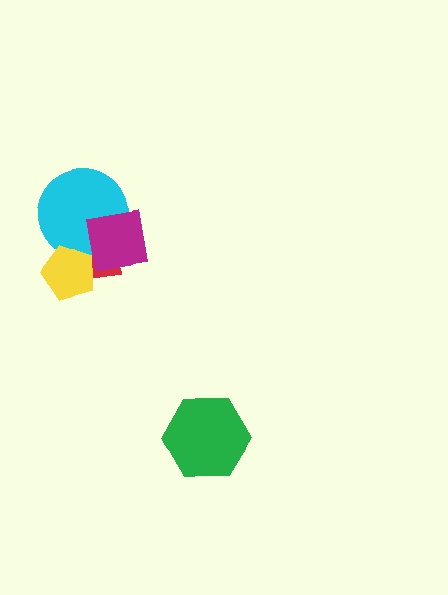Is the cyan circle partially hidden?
Yes, it is partially covered by another shape.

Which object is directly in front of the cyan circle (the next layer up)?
The magenta square is directly in front of the cyan circle.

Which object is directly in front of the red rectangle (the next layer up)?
The cyan circle is directly in front of the red rectangle.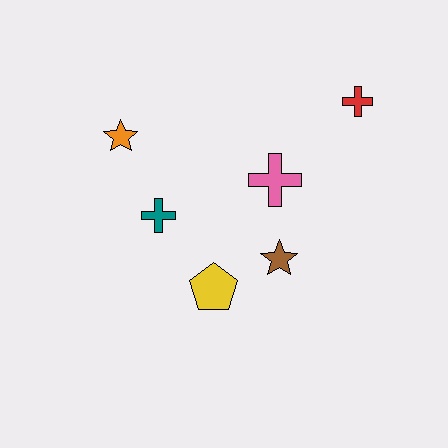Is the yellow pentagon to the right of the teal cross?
Yes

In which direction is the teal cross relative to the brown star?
The teal cross is to the left of the brown star.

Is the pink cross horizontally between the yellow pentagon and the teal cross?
No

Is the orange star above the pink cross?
Yes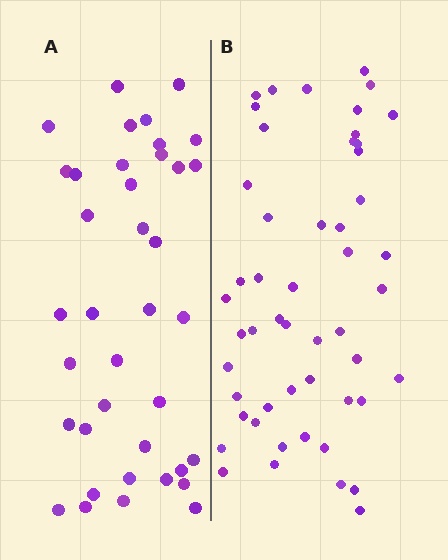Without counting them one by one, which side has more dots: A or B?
Region B (the right region) has more dots.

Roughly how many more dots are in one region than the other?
Region B has approximately 15 more dots than region A.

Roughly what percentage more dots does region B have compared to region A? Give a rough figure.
About 35% more.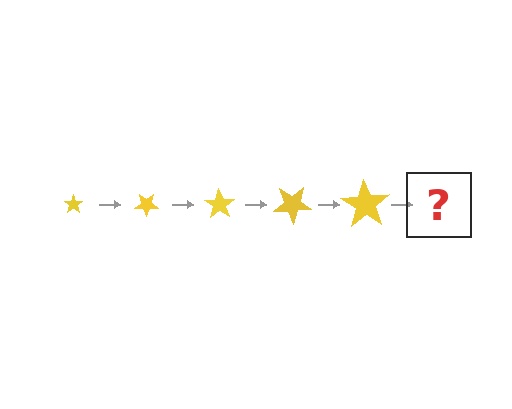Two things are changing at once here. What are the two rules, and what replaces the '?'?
The two rules are that the star grows larger each step and it rotates 35 degrees each step. The '?' should be a star, larger than the previous one and rotated 175 degrees from the start.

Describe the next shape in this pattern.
It should be a star, larger than the previous one and rotated 175 degrees from the start.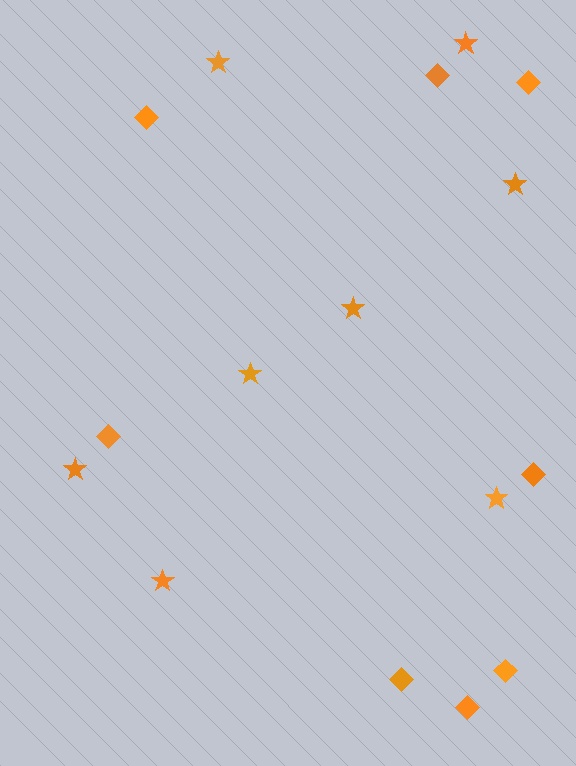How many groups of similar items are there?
There are 2 groups: one group of stars (8) and one group of diamonds (8).